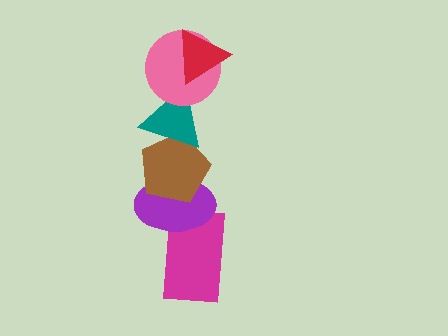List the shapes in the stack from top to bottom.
From top to bottom: the red triangle, the pink circle, the teal triangle, the brown pentagon, the purple ellipse, the magenta rectangle.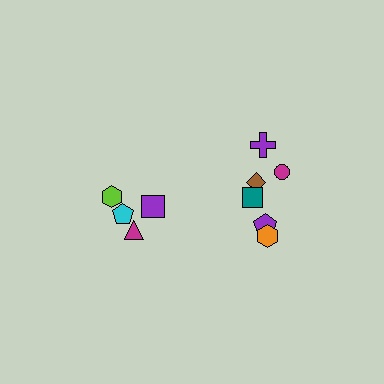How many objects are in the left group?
There are 4 objects.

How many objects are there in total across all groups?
There are 10 objects.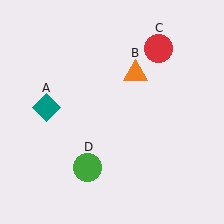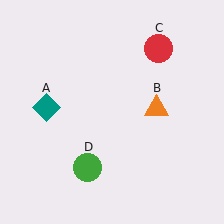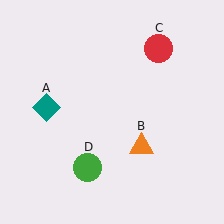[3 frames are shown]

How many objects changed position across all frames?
1 object changed position: orange triangle (object B).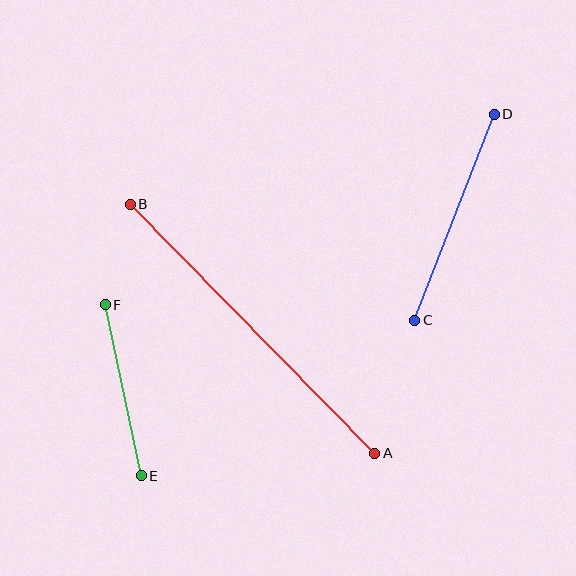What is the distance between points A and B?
The distance is approximately 349 pixels.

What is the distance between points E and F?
The distance is approximately 175 pixels.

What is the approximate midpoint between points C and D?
The midpoint is at approximately (454, 217) pixels.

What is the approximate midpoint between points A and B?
The midpoint is at approximately (253, 329) pixels.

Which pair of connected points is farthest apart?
Points A and B are farthest apart.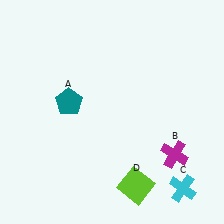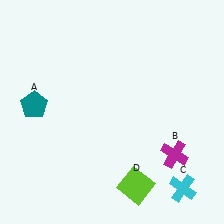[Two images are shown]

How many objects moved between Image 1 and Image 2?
1 object moved between the two images.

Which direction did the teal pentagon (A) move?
The teal pentagon (A) moved left.